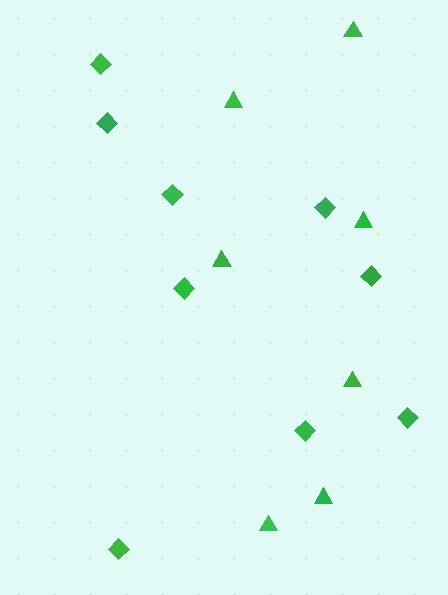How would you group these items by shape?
There are 2 groups: one group of diamonds (9) and one group of triangles (7).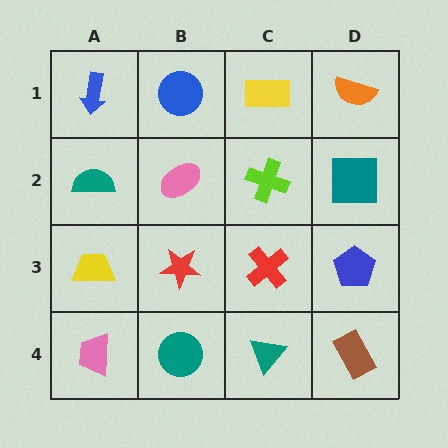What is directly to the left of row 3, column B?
A yellow trapezoid.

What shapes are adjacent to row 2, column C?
A yellow rectangle (row 1, column C), a red cross (row 3, column C), a pink ellipse (row 2, column B), a teal square (row 2, column D).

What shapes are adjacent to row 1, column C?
A lime cross (row 2, column C), a blue circle (row 1, column B), an orange semicircle (row 1, column D).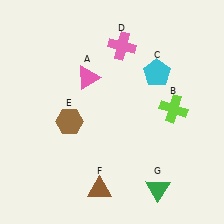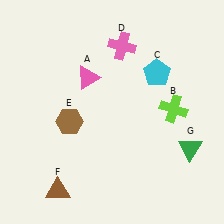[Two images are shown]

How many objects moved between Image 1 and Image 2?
2 objects moved between the two images.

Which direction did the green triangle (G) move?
The green triangle (G) moved up.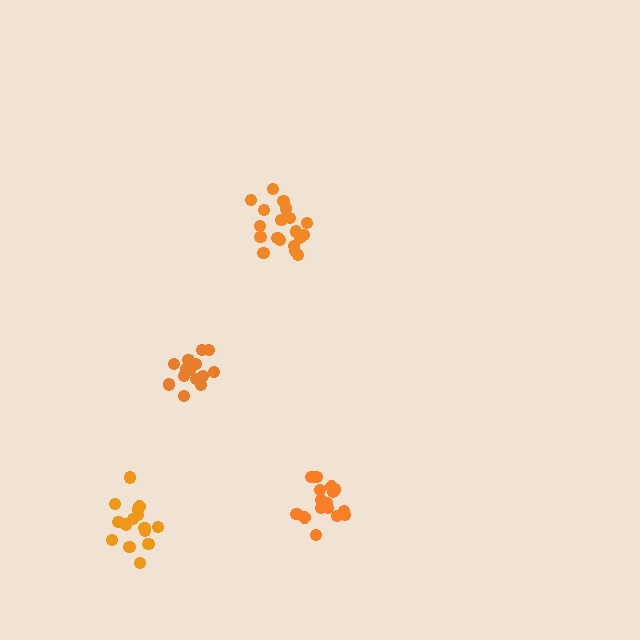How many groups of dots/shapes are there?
There are 4 groups.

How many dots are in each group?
Group 1: 15 dots, Group 2: 21 dots, Group 3: 16 dots, Group 4: 17 dots (69 total).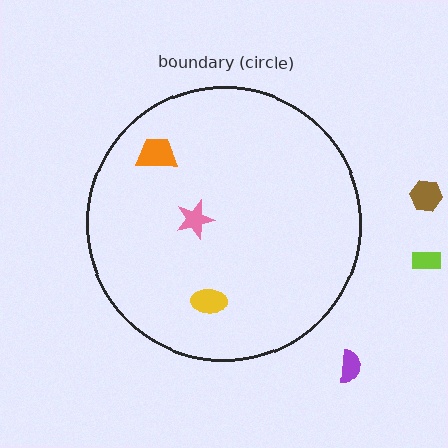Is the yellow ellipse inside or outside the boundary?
Inside.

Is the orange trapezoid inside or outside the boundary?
Inside.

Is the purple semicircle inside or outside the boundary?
Outside.